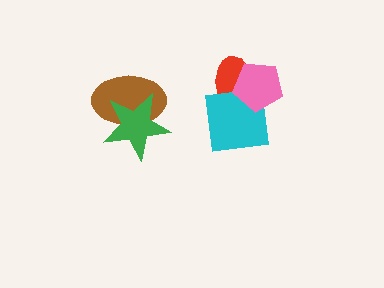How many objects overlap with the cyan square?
2 objects overlap with the cyan square.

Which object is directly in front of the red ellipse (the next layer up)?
The cyan square is directly in front of the red ellipse.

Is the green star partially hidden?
No, no other shape covers it.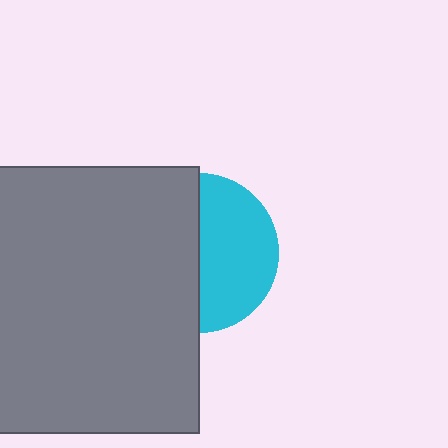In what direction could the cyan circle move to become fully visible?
The cyan circle could move right. That would shift it out from behind the gray square entirely.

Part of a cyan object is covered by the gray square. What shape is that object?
It is a circle.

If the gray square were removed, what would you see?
You would see the complete cyan circle.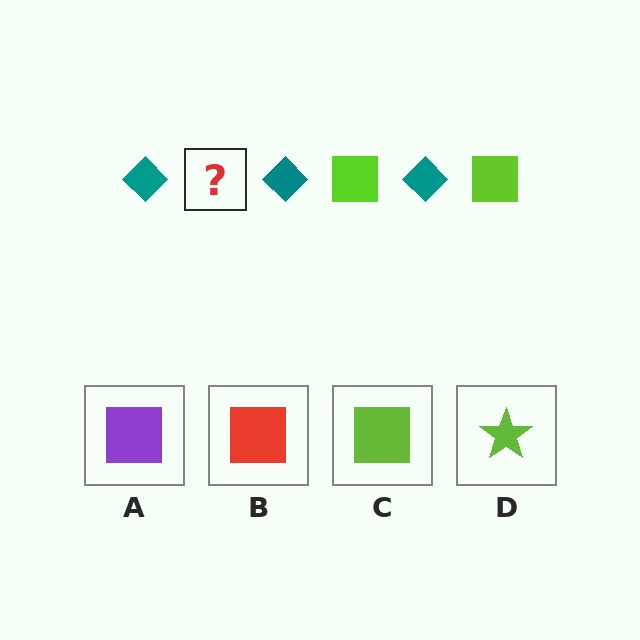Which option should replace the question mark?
Option C.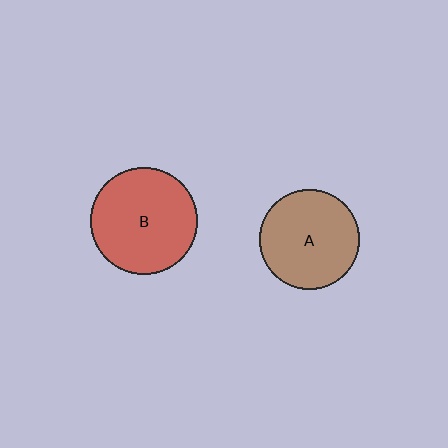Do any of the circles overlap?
No, none of the circles overlap.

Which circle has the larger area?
Circle B (red).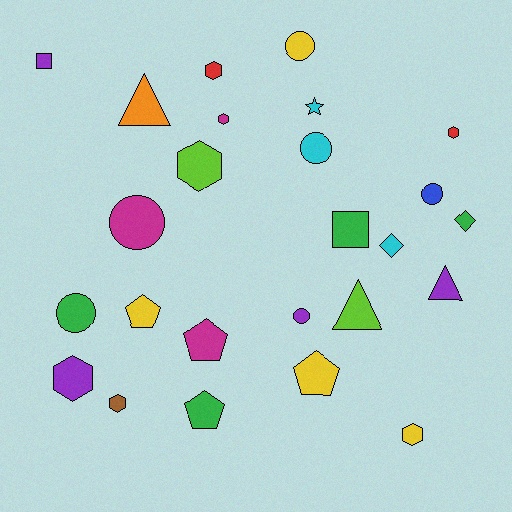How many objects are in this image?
There are 25 objects.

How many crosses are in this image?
There are no crosses.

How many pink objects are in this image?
There are no pink objects.